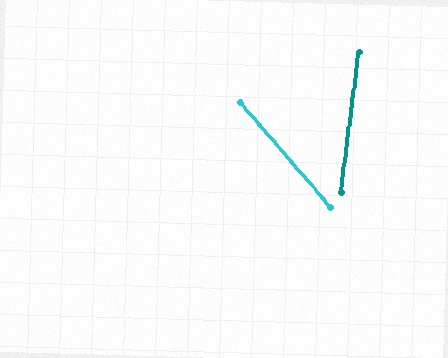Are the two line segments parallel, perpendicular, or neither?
Neither parallel nor perpendicular — they differ by about 48°.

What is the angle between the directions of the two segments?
Approximately 48 degrees.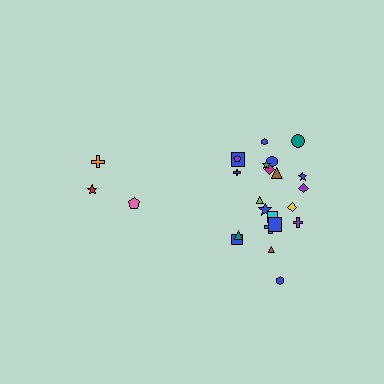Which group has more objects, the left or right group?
The right group.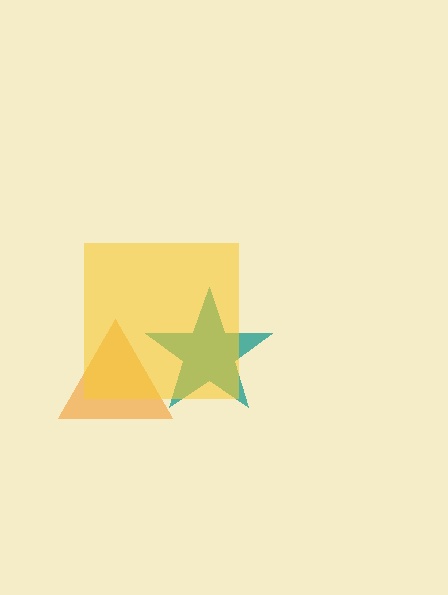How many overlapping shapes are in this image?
There are 3 overlapping shapes in the image.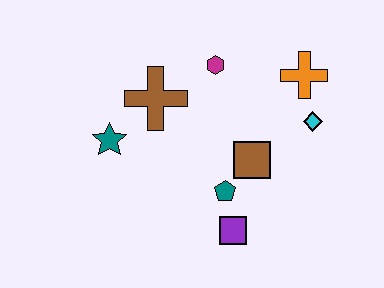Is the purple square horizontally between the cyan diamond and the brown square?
No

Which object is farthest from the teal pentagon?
The orange cross is farthest from the teal pentagon.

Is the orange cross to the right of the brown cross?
Yes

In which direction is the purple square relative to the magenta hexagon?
The purple square is below the magenta hexagon.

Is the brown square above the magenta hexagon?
No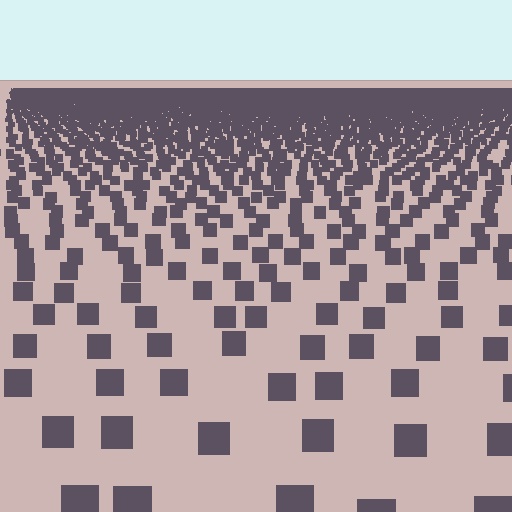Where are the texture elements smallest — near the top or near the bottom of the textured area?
Near the top.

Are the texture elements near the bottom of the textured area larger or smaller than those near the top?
Larger. Near the bottom, elements are closer to the viewer and appear at a bigger on-screen size.